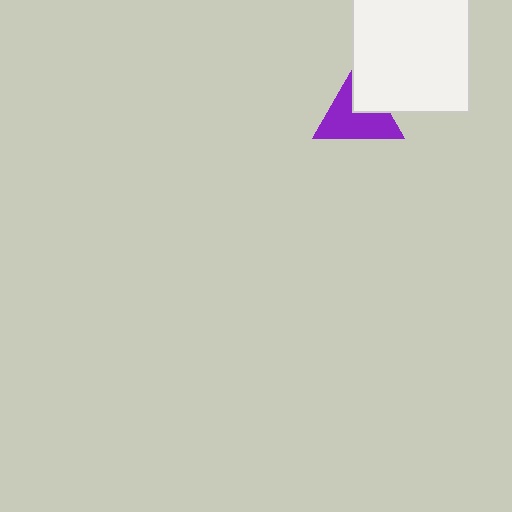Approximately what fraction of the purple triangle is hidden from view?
Roughly 32% of the purple triangle is hidden behind the white rectangle.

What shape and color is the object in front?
The object in front is a white rectangle.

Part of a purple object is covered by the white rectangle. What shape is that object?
It is a triangle.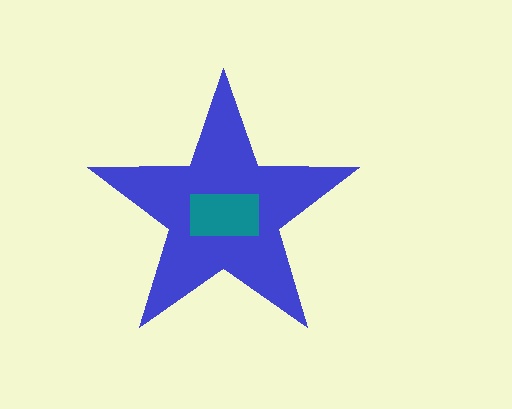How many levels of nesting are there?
2.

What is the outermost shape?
The blue star.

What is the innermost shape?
The teal rectangle.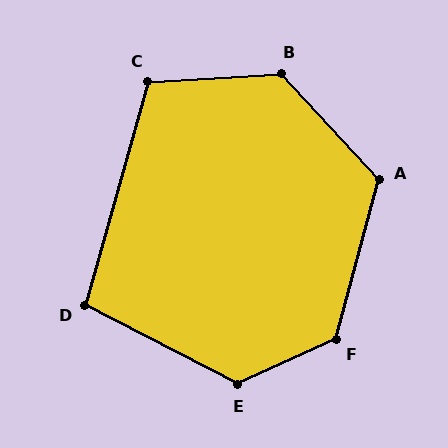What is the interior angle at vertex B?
Approximately 129 degrees (obtuse).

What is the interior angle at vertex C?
Approximately 110 degrees (obtuse).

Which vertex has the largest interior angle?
F, at approximately 129 degrees.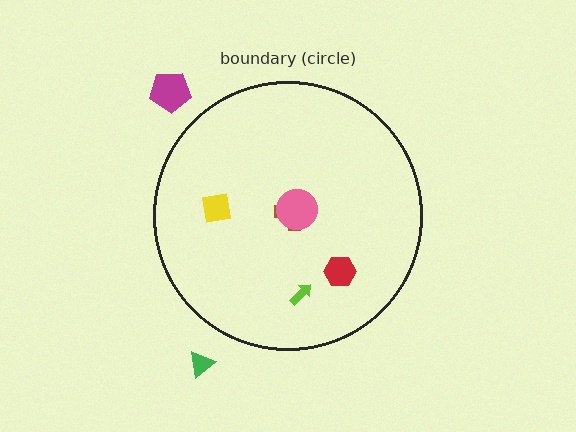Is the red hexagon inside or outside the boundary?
Inside.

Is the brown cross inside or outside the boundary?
Inside.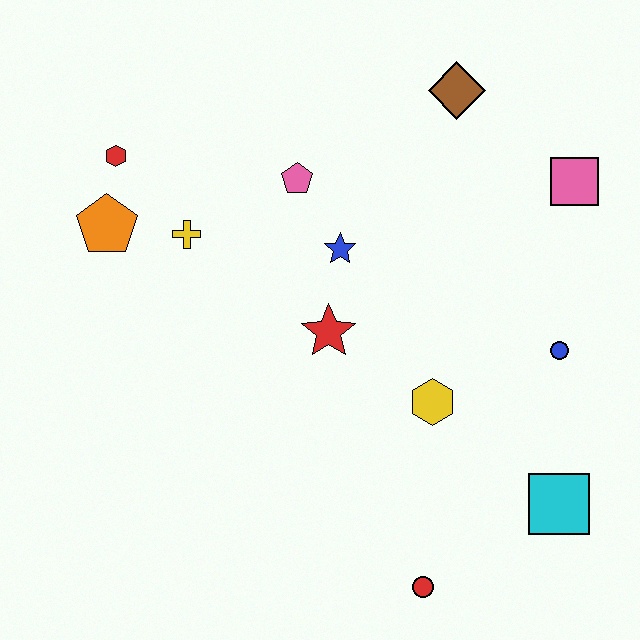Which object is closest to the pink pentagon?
The blue star is closest to the pink pentagon.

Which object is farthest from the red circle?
The red hexagon is farthest from the red circle.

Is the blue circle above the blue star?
No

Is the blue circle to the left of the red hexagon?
No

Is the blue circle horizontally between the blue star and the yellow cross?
No